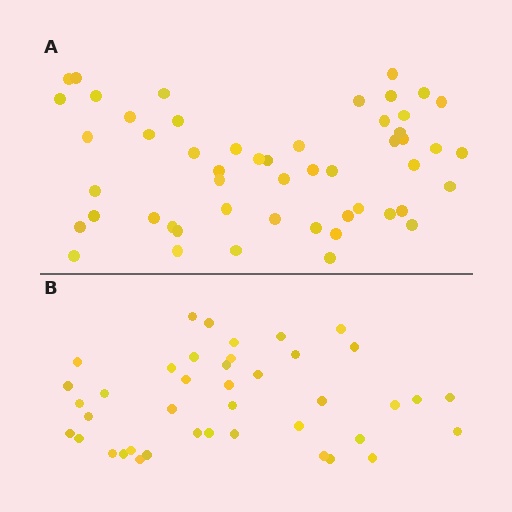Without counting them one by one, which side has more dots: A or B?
Region A (the top region) has more dots.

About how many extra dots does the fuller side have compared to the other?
Region A has roughly 12 or so more dots than region B.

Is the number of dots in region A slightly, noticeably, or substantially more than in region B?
Region A has noticeably more, but not dramatically so. The ratio is roughly 1.3 to 1.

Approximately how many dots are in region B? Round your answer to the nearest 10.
About 40 dots. (The exact count is 41, which rounds to 40.)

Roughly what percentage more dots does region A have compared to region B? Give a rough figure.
About 25% more.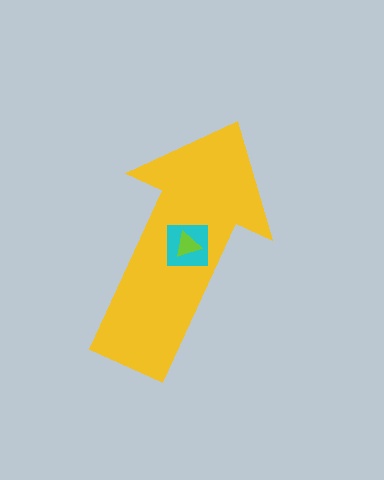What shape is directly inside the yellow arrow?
The cyan square.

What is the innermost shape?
The lime triangle.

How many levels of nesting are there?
3.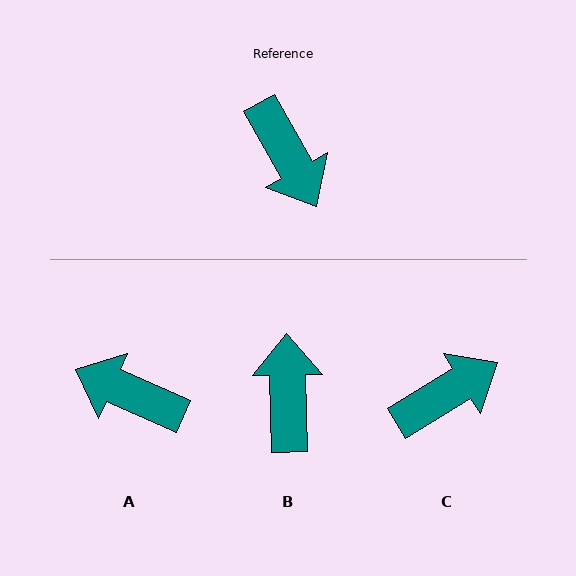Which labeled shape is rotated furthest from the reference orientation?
B, about 152 degrees away.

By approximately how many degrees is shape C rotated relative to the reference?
Approximately 92 degrees counter-clockwise.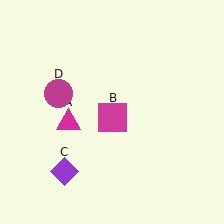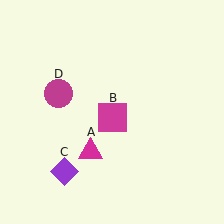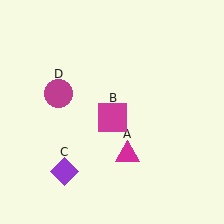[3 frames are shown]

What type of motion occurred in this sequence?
The magenta triangle (object A) rotated counterclockwise around the center of the scene.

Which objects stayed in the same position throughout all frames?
Magenta square (object B) and purple diamond (object C) and magenta circle (object D) remained stationary.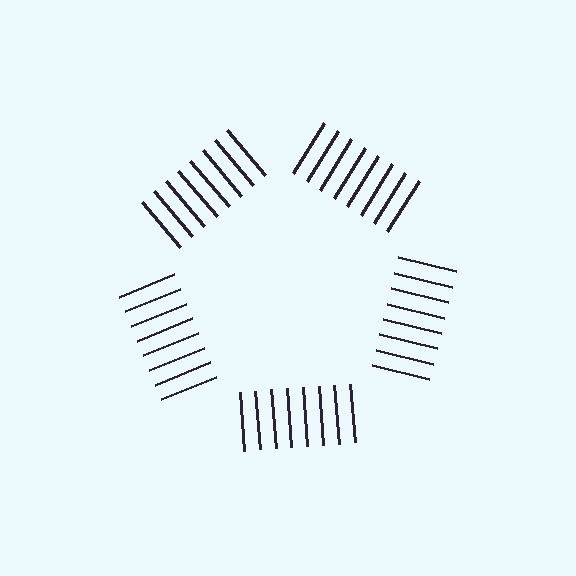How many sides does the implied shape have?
5 sides — the line-ends trace a pentagon.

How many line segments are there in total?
40 — 8 along each of the 5 edges.